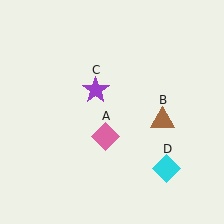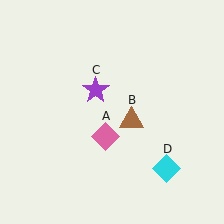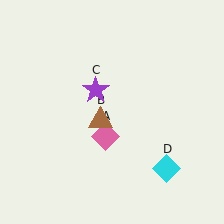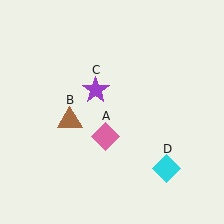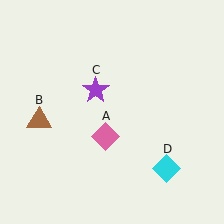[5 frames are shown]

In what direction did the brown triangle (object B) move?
The brown triangle (object B) moved left.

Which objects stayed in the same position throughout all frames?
Pink diamond (object A) and purple star (object C) and cyan diamond (object D) remained stationary.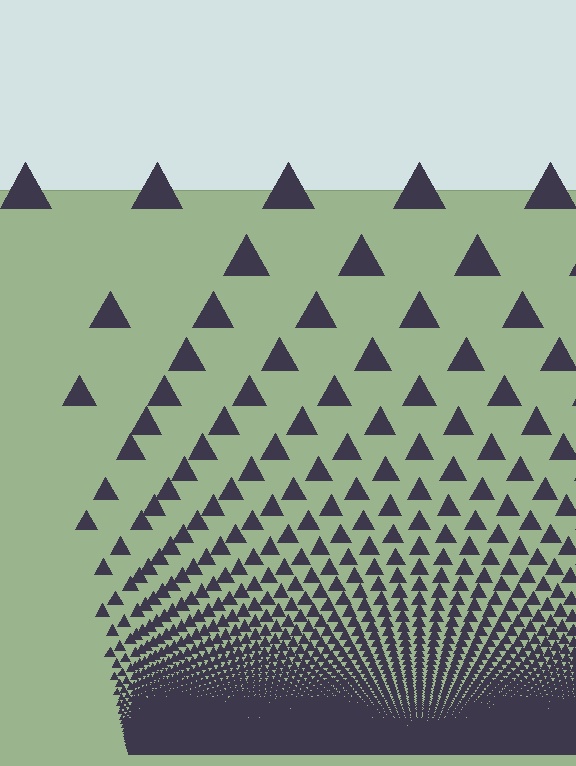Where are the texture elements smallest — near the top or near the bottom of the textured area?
Near the bottom.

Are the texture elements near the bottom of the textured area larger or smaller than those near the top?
Smaller. The gradient is inverted — elements near the bottom are smaller and denser.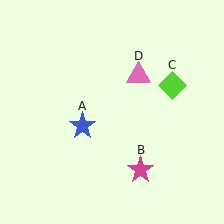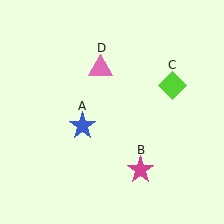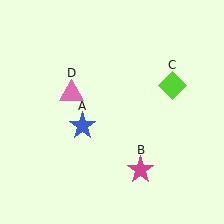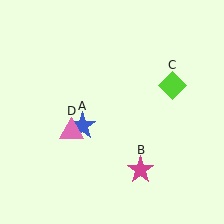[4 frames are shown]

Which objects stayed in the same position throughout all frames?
Blue star (object A) and magenta star (object B) and lime diamond (object C) remained stationary.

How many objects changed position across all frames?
1 object changed position: pink triangle (object D).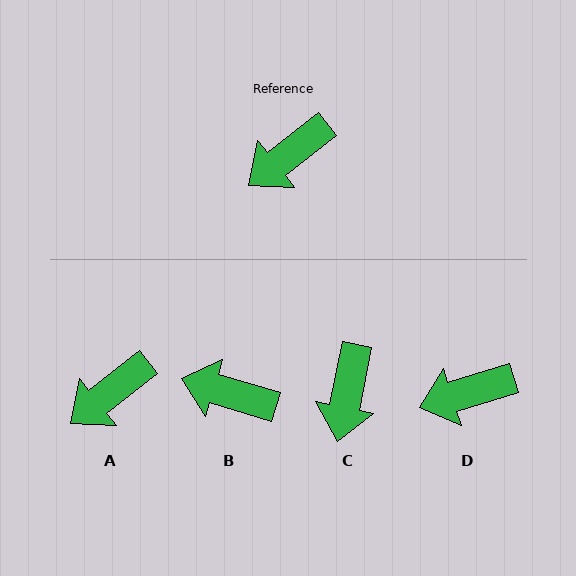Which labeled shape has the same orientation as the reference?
A.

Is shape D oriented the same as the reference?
No, it is off by about 21 degrees.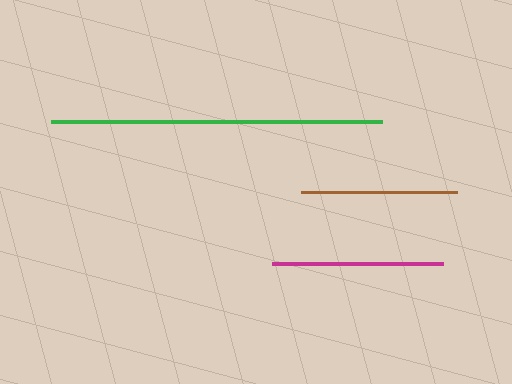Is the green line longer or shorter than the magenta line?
The green line is longer than the magenta line.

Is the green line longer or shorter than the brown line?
The green line is longer than the brown line.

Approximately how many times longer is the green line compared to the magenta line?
The green line is approximately 1.9 times the length of the magenta line.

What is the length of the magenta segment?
The magenta segment is approximately 171 pixels long.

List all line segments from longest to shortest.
From longest to shortest: green, magenta, brown.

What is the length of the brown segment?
The brown segment is approximately 156 pixels long.